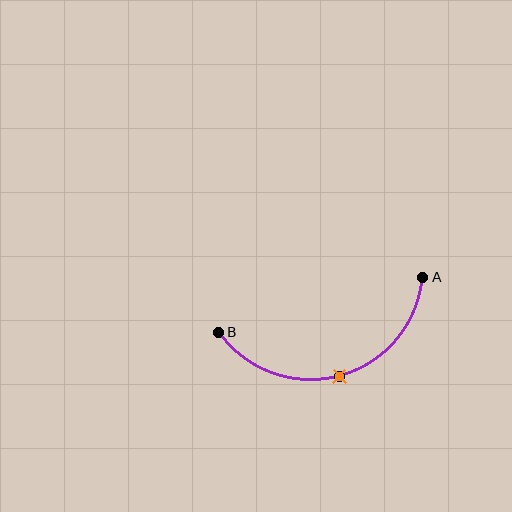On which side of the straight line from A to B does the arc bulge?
The arc bulges below the straight line connecting A and B.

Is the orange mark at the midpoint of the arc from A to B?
Yes. The orange mark lies on the arc at equal arc-length from both A and B — it is the arc midpoint.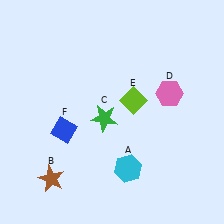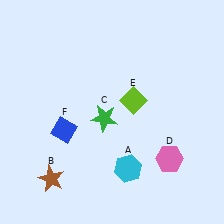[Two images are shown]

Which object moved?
The pink hexagon (D) moved down.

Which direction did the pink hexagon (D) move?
The pink hexagon (D) moved down.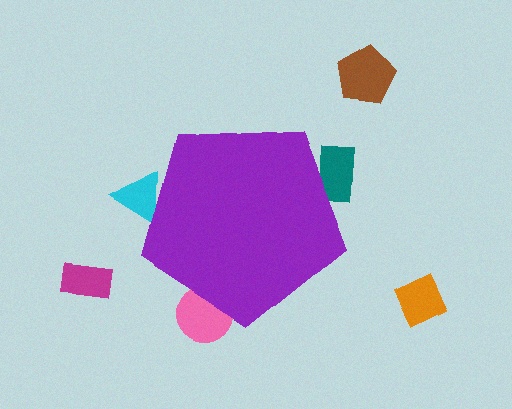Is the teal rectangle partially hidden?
Yes, the teal rectangle is partially hidden behind the purple pentagon.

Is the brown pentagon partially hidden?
No, the brown pentagon is fully visible.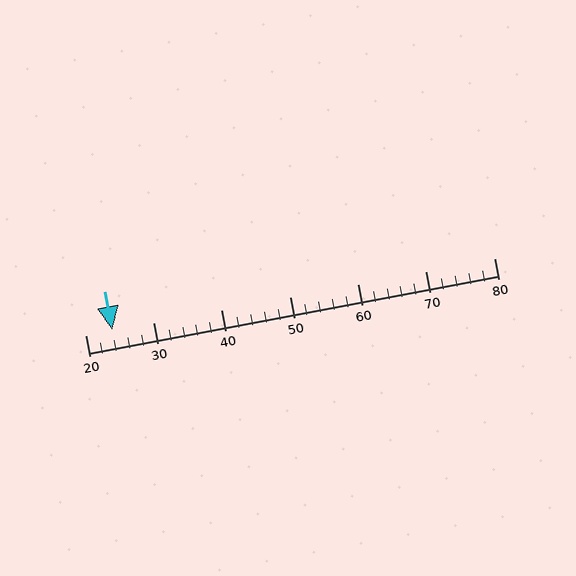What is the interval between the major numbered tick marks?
The major tick marks are spaced 10 units apart.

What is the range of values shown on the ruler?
The ruler shows values from 20 to 80.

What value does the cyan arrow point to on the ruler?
The cyan arrow points to approximately 24.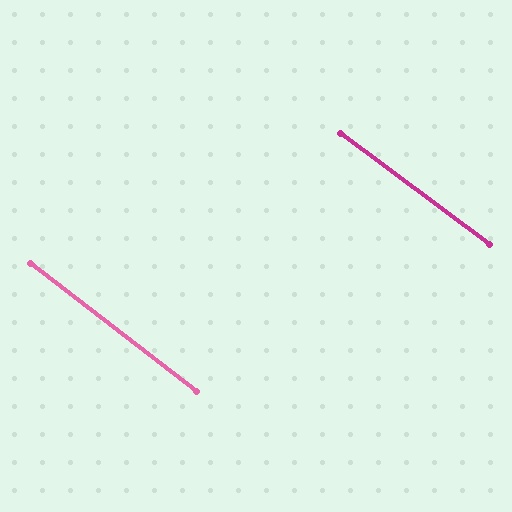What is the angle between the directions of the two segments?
Approximately 1 degree.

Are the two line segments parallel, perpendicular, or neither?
Parallel — their directions differ by only 0.7°.